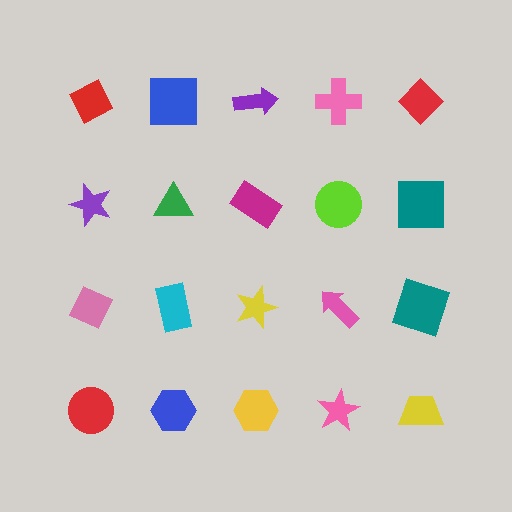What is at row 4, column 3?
A yellow hexagon.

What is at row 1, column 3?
A purple arrow.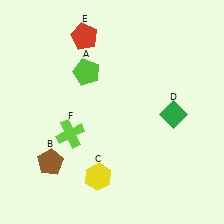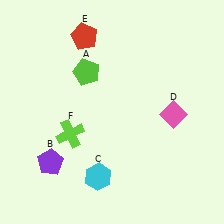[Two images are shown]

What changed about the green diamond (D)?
In Image 1, D is green. In Image 2, it changed to pink.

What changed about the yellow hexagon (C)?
In Image 1, C is yellow. In Image 2, it changed to cyan.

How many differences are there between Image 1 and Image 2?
There are 3 differences between the two images.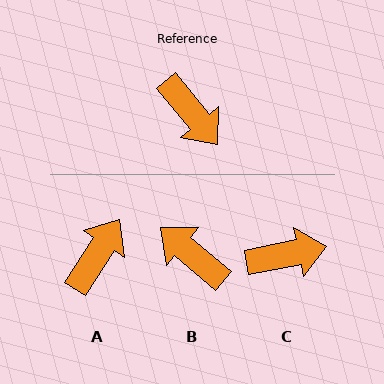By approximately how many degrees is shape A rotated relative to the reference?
Approximately 109 degrees counter-clockwise.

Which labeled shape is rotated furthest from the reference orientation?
B, about 169 degrees away.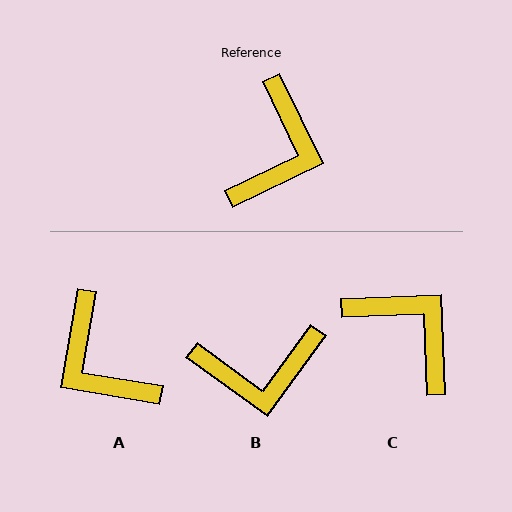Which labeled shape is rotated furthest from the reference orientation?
A, about 125 degrees away.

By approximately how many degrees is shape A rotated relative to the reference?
Approximately 125 degrees clockwise.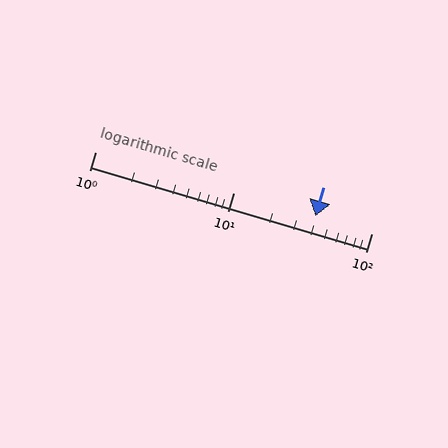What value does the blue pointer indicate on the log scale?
The pointer indicates approximately 39.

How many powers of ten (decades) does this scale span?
The scale spans 2 decades, from 1 to 100.